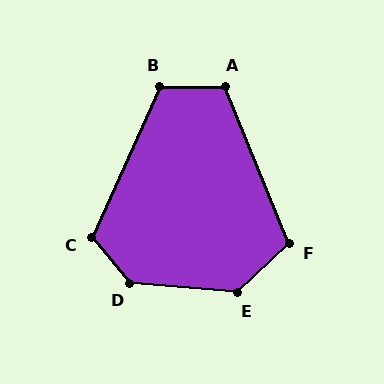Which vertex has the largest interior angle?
D, at approximately 135 degrees.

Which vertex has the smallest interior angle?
F, at approximately 111 degrees.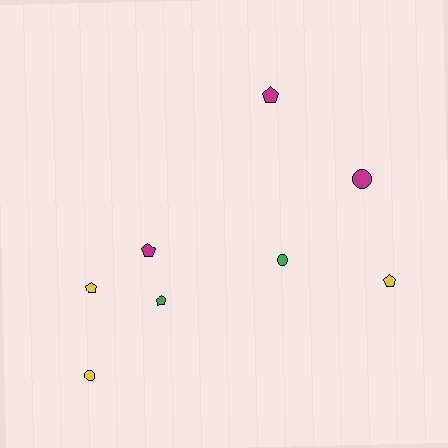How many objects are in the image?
There are 8 objects.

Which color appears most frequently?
Yellow, with 3 objects.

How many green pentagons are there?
There is 1 green pentagon.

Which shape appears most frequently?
Pentagon, with 5 objects.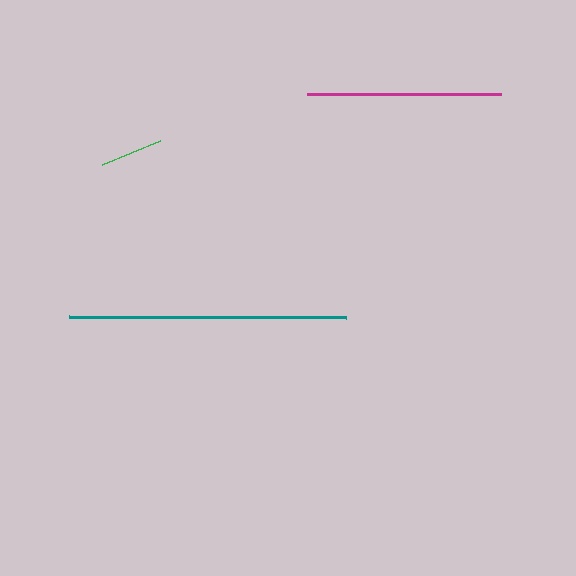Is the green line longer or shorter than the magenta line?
The magenta line is longer than the green line.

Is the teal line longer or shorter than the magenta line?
The teal line is longer than the magenta line.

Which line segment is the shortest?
The green line is the shortest at approximately 63 pixels.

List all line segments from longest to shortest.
From longest to shortest: teal, magenta, green.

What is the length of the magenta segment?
The magenta segment is approximately 194 pixels long.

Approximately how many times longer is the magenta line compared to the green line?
The magenta line is approximately 3.1 times the length of the green line.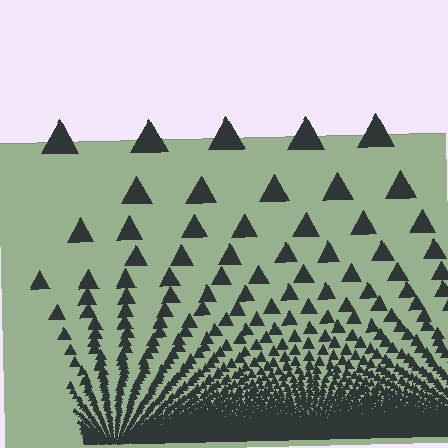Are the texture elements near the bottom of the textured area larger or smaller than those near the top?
Smaller. The gradient is inverted — elements near the bottom are smaller and denser.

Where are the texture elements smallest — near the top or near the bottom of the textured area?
Near the bottom.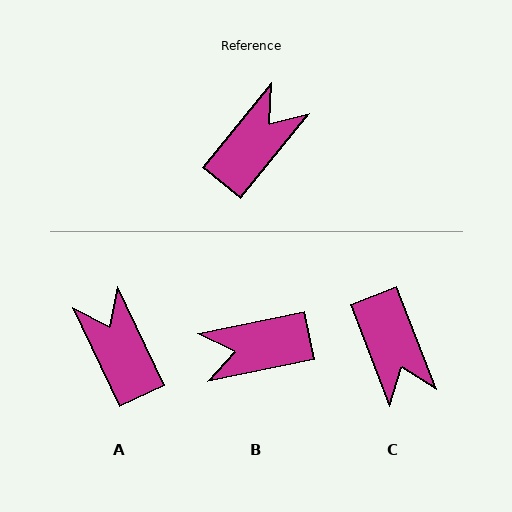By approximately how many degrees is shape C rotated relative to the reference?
Approximately 120 degrees clockwise.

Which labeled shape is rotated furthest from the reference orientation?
B, about 140 degrees away.